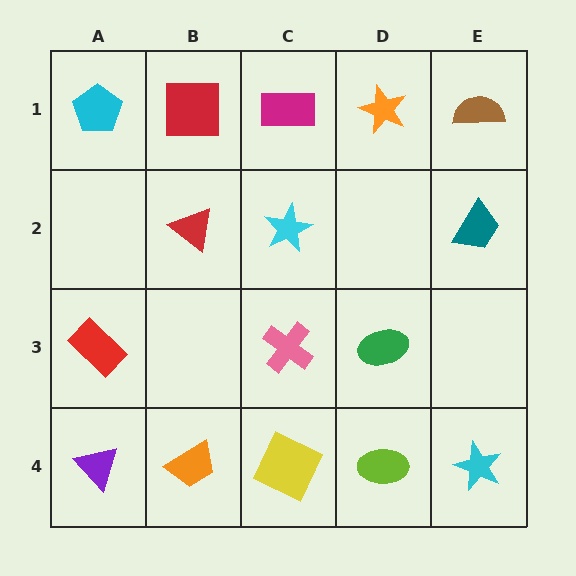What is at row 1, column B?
A red square.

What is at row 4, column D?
A lime ellipse.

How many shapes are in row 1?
5 shapes.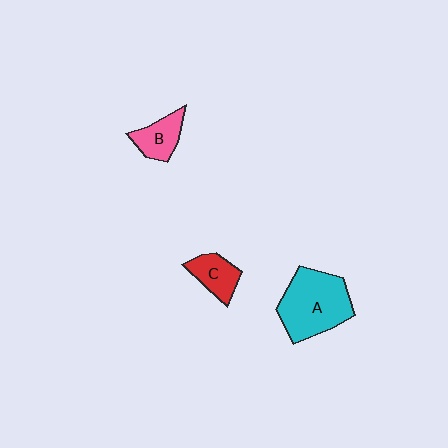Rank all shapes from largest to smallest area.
From largest to smallest: A (cyan), B (pink), C (red).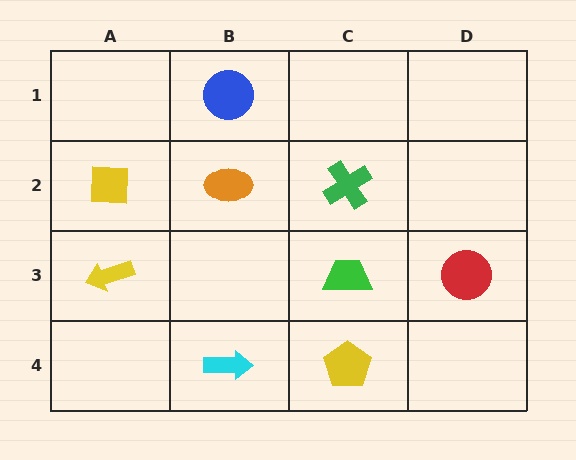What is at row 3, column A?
A yellow arrow.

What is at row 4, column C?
A yellow pentagon.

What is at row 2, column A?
A yellow square.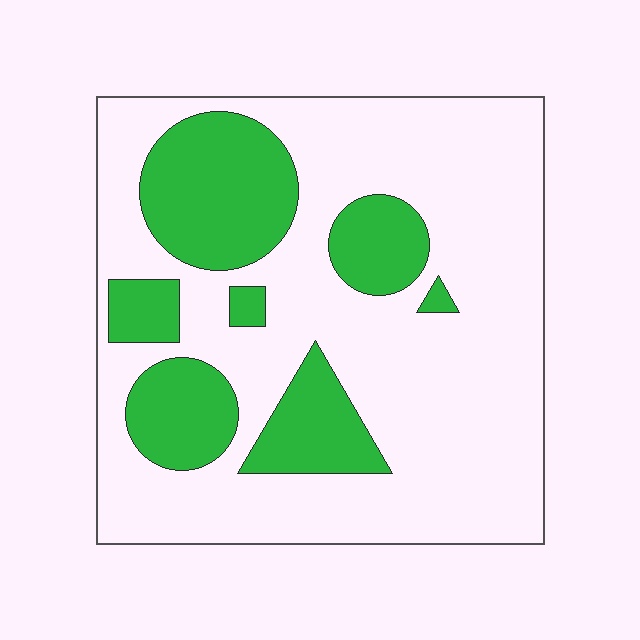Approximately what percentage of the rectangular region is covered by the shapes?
Approximately 30%.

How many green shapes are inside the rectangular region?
7.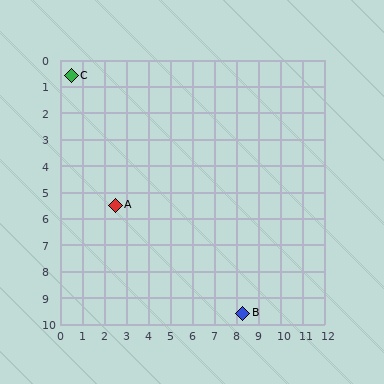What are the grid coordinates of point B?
Point B is at approximately (8.3, 9.6).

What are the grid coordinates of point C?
Point C is at approximately (0.5, 0.6).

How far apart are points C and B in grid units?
Points C and B are about 11.9 grid units apart.